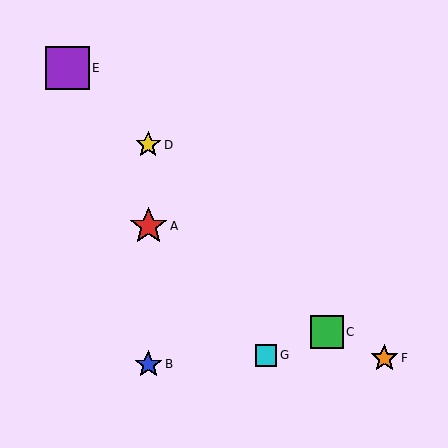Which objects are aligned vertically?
Objects A, B, D are aligned vertically.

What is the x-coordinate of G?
Object G is at x≈266.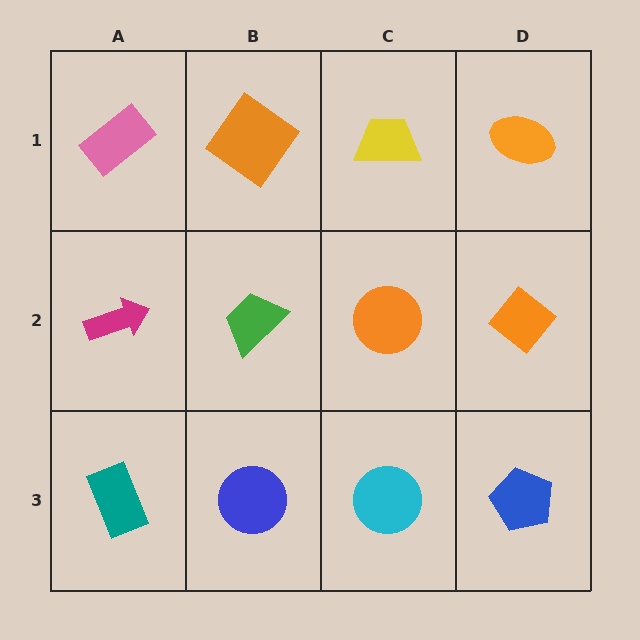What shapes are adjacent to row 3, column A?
A magenta arrow (row 2, column A), a blue circle (row 3, column B).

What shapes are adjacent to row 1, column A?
A magenta arrow (row 2, column A), an orange diamond (row 1, column B).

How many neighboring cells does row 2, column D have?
3.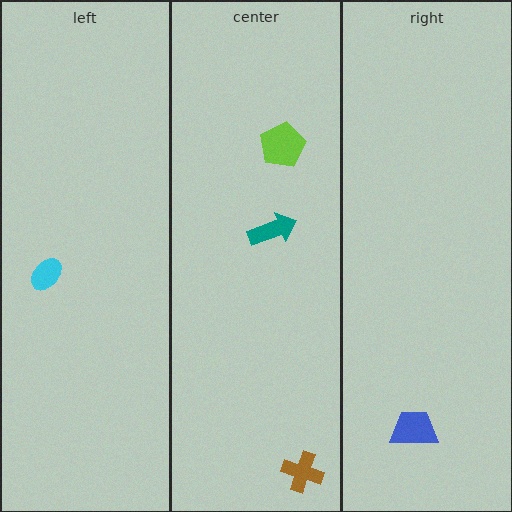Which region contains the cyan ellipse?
The left region.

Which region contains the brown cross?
The center region.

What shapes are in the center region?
The teal arrow, the brown cross, the lime pentagon.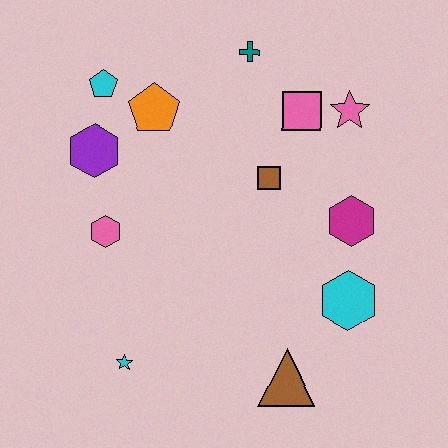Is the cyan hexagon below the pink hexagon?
Yes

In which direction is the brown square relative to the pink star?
The brown square is to the left of the pink star.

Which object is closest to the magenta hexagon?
The cyan hexagon is closest to the magenta hexagon.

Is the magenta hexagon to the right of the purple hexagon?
Yes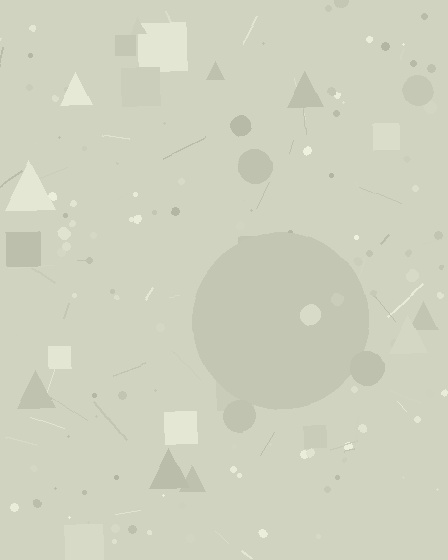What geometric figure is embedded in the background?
A circle is embedded in the background.